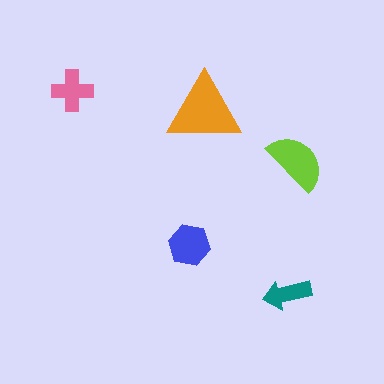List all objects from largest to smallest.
The orange triangle, the lime semicircle, the blue hexagon, the pink cross, the teal arrow.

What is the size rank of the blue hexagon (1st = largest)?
3rd.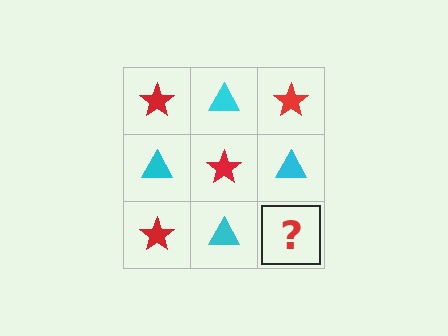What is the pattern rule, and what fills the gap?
The rule is that it alternates red star and cyan triangle in a checkerboard pattern. The gap should be filled with a red star.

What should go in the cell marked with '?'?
The missing cell should contain a red star.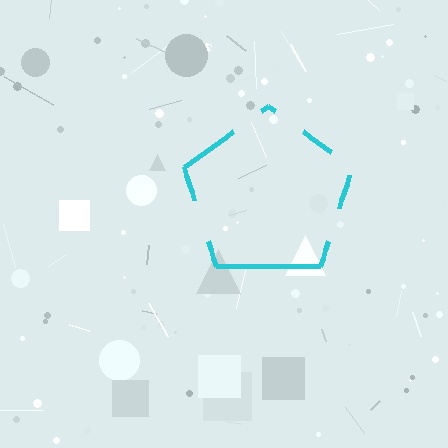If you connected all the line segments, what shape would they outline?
They would outline a pentagon.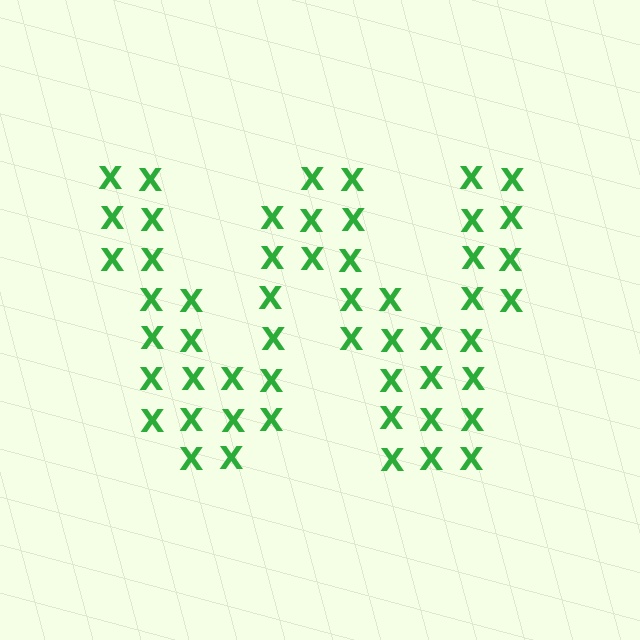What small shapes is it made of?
It is made of small letter X's.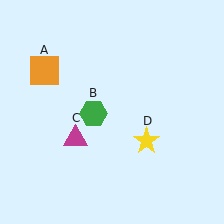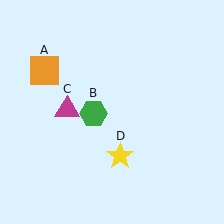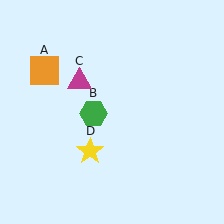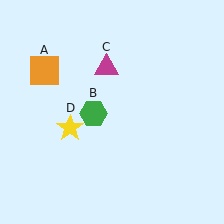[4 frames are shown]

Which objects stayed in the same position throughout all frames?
Orange square (object A) and green hexagon (object B) remained stationary.